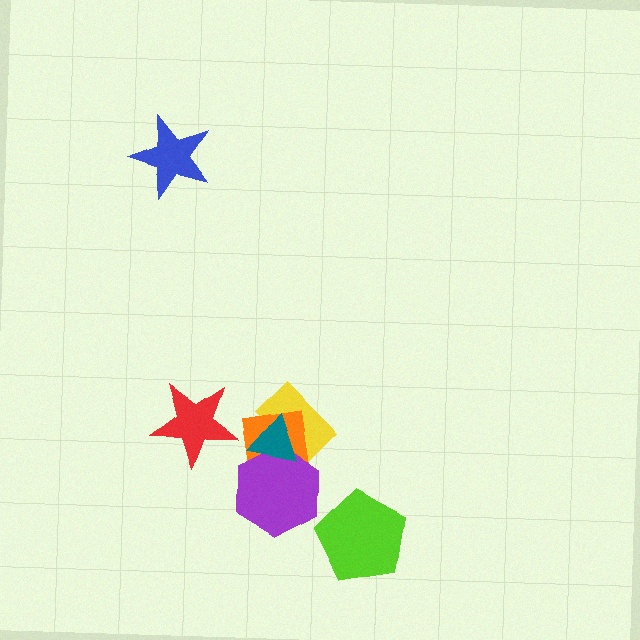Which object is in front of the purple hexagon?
The teal triangle is in front of the purple hexagon.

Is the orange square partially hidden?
Yes, it is partially covered by another shape.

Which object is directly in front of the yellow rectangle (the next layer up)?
The orange square is directly in front of the yellow rectangle.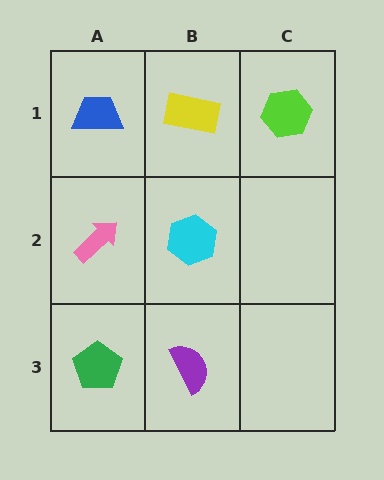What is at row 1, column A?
A blue trapezoid.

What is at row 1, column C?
A lime hexagon.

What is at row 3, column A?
A green pentagon.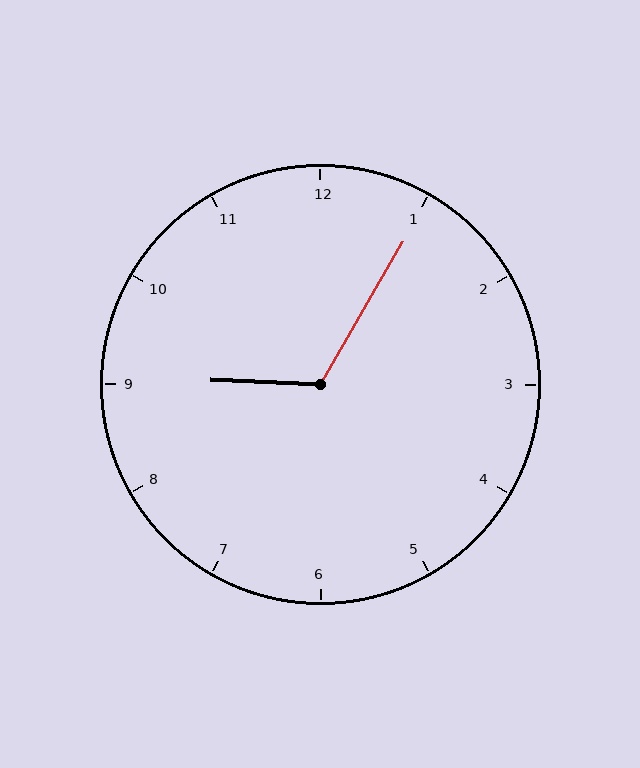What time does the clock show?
9:05.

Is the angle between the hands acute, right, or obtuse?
It is obtuse.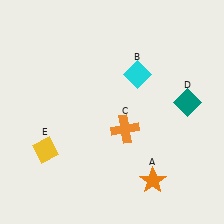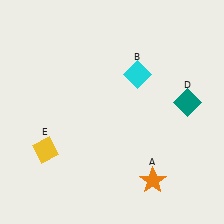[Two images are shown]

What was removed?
The orange cross (C) was removed in Image 2.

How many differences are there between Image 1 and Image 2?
There is 1 difference between the two images.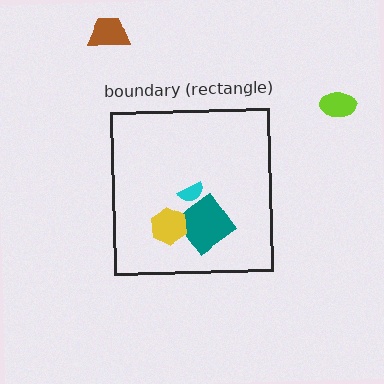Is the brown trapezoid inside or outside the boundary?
Outside.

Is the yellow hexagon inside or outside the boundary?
Inside.